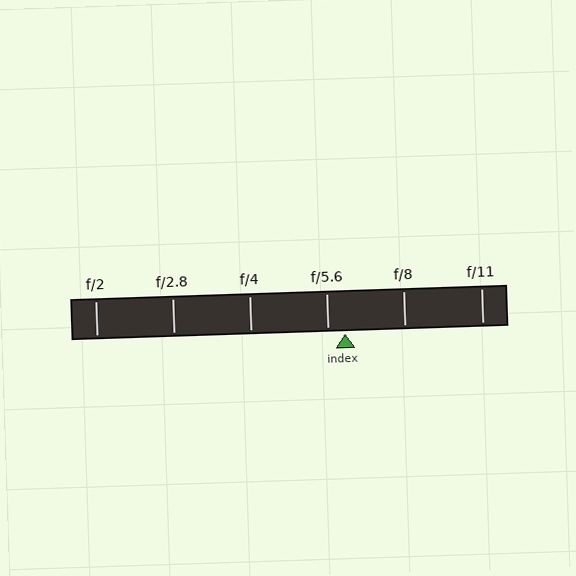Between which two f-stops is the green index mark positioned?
The index mark is between f/5.6 and f/8.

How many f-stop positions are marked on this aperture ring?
There are 6 f-stop positions marked.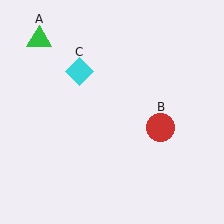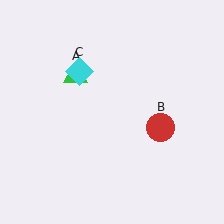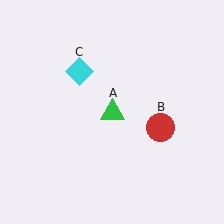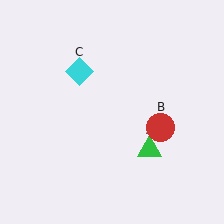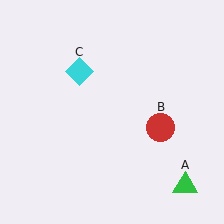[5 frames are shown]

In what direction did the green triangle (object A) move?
The green triangle (object A) moved down and to the right.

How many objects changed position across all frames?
1 object changed position: green triangle (object A).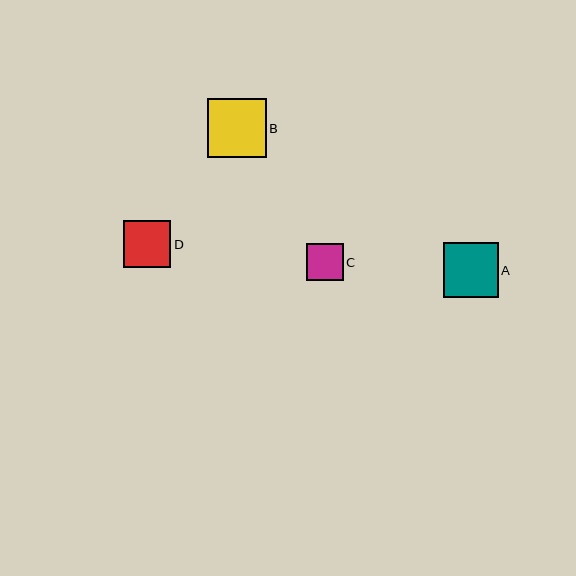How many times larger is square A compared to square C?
Square A is approximately 1.5 times the size of square C.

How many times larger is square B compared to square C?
Square B is approximately 1.6 times the size of square C.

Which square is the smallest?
Square C is the smallest with a size of approximately 37 pixels.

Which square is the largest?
Square B is the largest with a size of approximately 58 pixels.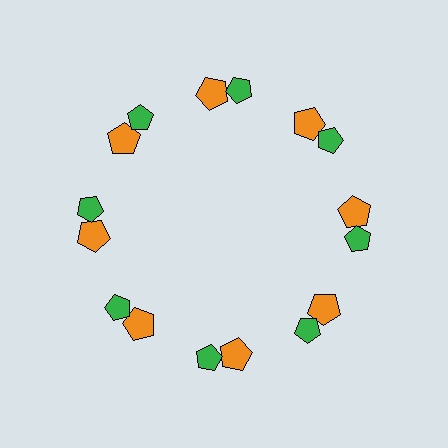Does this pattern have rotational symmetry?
Yes, this pattern has 8-fold rotational symmetry. It looks the same after rotating 45 degrees around the center.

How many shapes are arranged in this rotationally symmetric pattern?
There are 16 shapes, arranged in 8 groups of 2.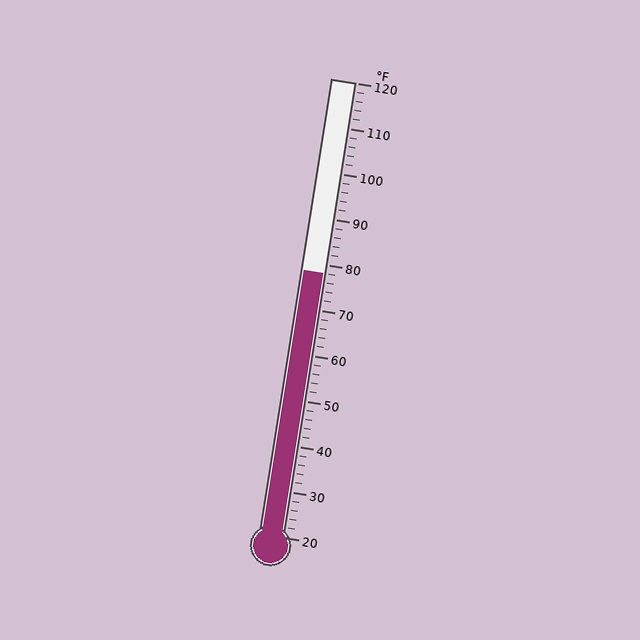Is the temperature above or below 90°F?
The temperature is below 90°F.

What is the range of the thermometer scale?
The thermometer scale ranges from 20°F to 120°F.